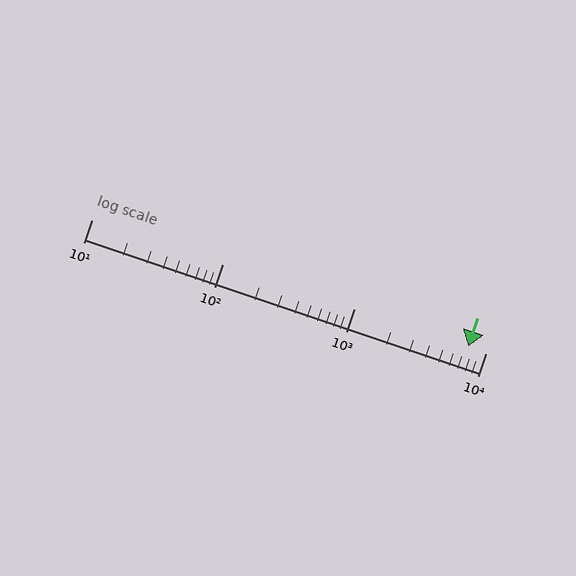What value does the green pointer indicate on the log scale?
The pointer indicates approximately 7300.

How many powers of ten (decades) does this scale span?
The scale spans 3 decades, from 10 to 10000.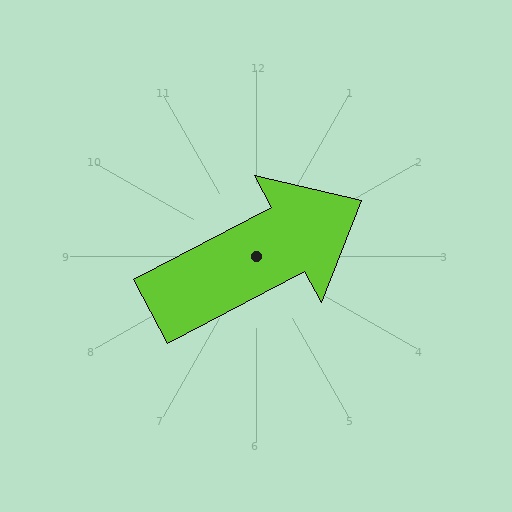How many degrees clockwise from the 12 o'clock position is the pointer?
Approximately 62 degrees.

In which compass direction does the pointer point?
Northeast.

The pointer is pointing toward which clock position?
Roughly 2 o'clock.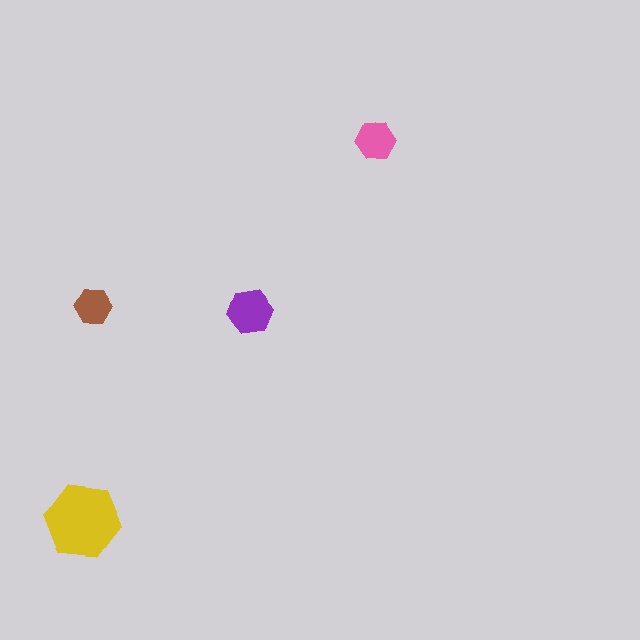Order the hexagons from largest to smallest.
the yellow one, the purple one, the pink one, the brown one.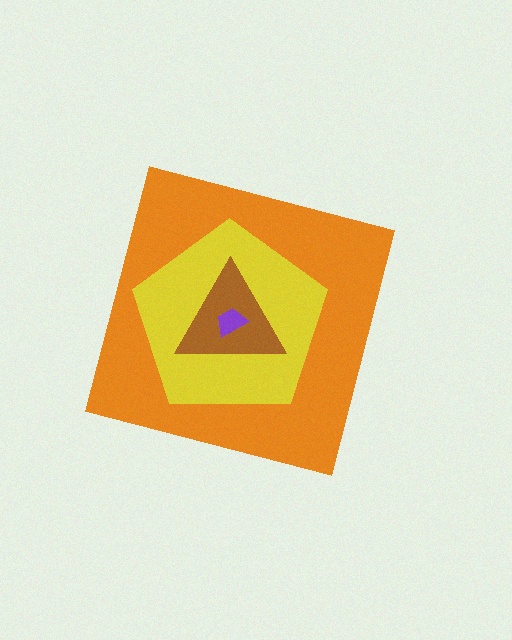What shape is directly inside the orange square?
The yellow pentagon.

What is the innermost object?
The purple trapezoid.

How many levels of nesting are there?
4.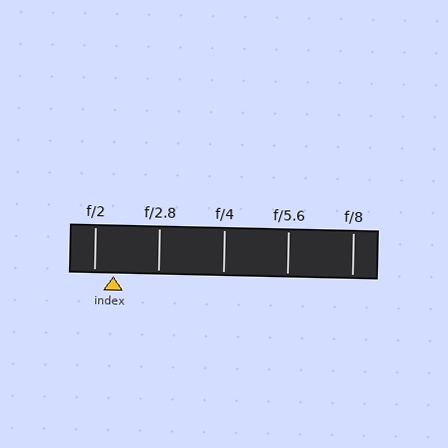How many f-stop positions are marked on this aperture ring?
There are 5 f-stop positions marked.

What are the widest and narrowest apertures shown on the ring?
The widest aperture shown is f/2 and the narrowest is f/8.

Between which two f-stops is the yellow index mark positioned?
The index mark is between f/2 and f/2.8.